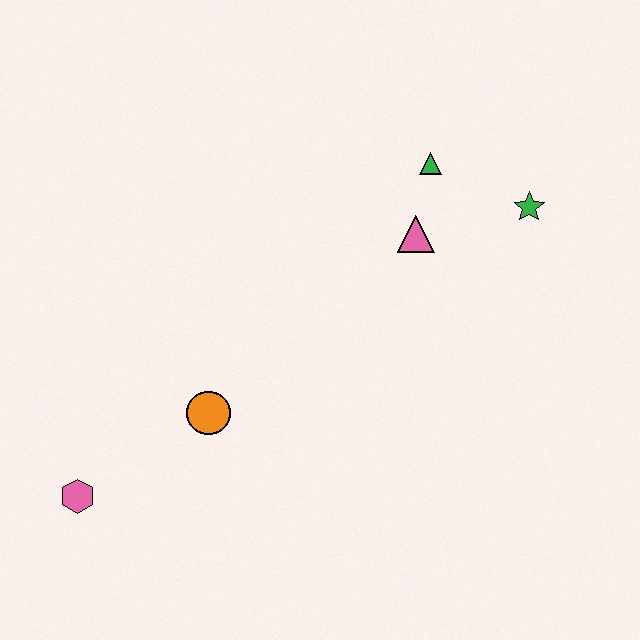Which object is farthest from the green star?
The pink hexagon is farthest from the green star.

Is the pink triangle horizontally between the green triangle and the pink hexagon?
Yes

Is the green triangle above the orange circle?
Yes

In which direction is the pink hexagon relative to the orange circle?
The pink hexagon is to the left of the orange circle.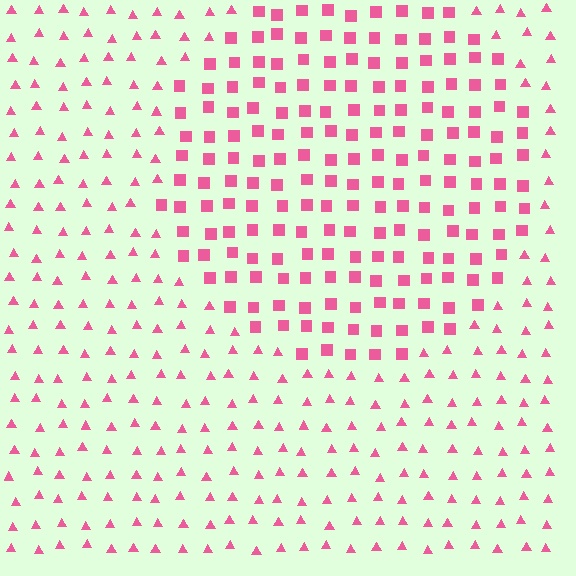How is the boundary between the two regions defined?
The boundary is defined by a change in element shape: squares inside vs. triangles outside. All elements share the same color and spacing.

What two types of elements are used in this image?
The image uses squares inside the circle region and triangles outside it.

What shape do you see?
I see a circle.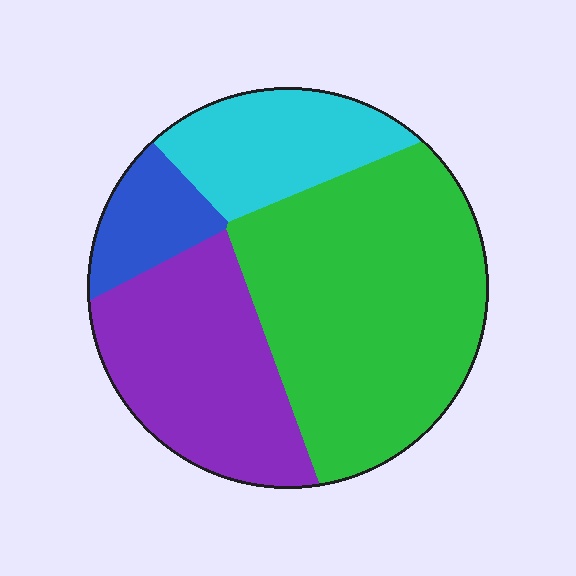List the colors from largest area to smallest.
From largest to smallest: green, purple, cyan, blue.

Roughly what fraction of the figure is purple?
Purple covers 27% of the figure.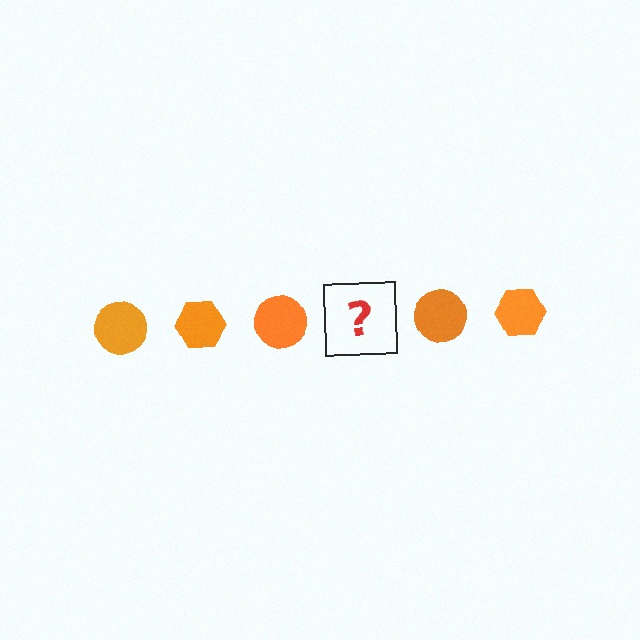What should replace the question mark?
The question mark should be replaced with an orange hexagon.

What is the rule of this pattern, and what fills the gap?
The rule is that the pattern cycles through circle, hexagon shapes in orange. The gap should be filled with an orange hexagon.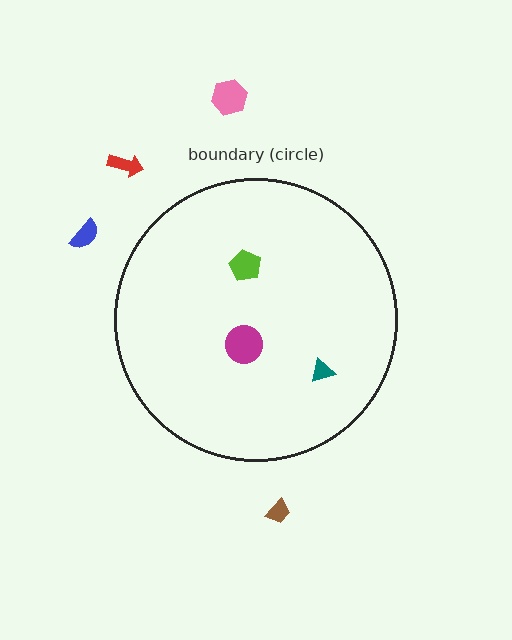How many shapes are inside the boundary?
3 inside, 4 outside.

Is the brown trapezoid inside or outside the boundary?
Outside.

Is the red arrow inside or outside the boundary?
Outside.